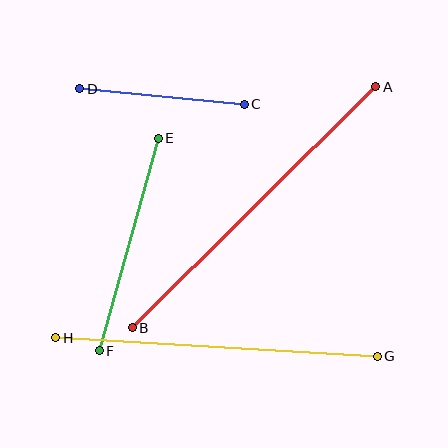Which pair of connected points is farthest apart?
Points A and B are farthest apart.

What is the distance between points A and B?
The distance is approximately 343 pixels.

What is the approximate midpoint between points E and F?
The midpoint is at approximately (129, 245) pixels.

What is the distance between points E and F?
The distance is approximately 221 pixels.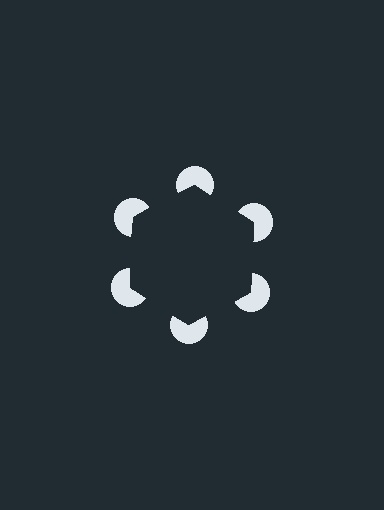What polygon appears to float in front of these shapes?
An illusory hexagon — its edges are inferred from the aligned wedge cuts in the pac-man discs, not physically drawn.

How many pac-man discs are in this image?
There are 6 — one at each vertex of the illusory hexagon.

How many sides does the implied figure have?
6 sides.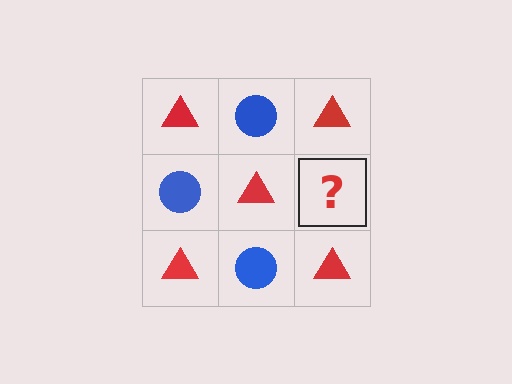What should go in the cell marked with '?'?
The missing cell should contain a blue circle.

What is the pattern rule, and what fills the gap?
The rule is that it alternates red triangle and blue circle in a checkerboard pattern. The gap should be filled with a blue circle.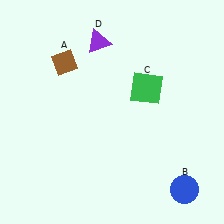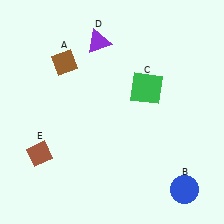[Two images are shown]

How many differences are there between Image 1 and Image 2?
There is 1 difference between the two images.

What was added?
A brown diamond (E) was added in Image 2.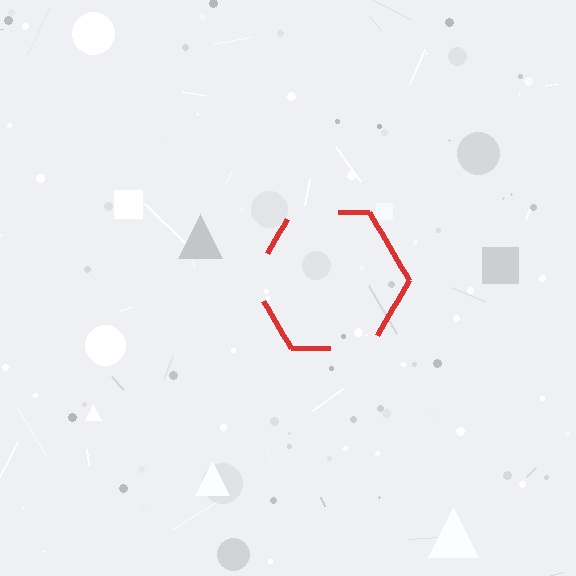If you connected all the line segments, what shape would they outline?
They would outline a hexagon.